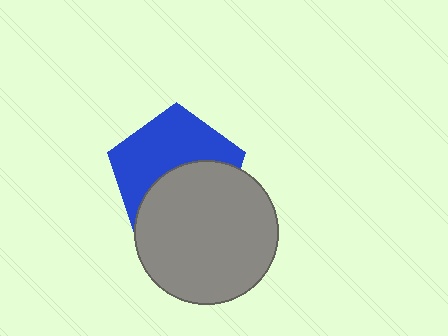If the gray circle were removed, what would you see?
You would see the complete blue pentagon.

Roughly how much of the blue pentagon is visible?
About half of it is visible (roughly 53%).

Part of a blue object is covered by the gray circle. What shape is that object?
It is a pentagon.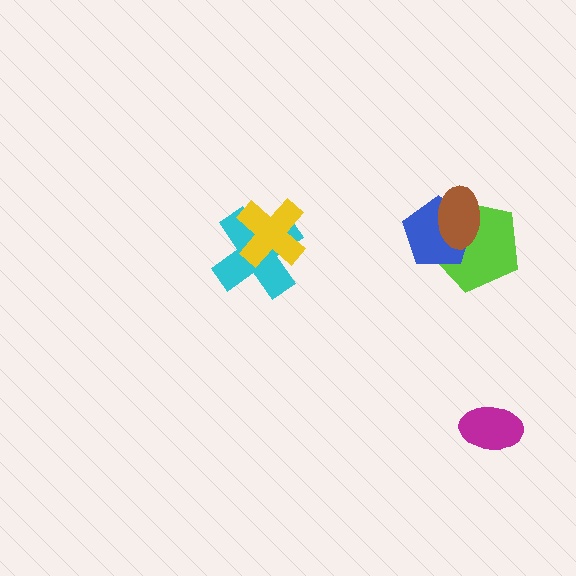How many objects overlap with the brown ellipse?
2 objects overlap with the brown ellipse.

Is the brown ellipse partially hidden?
No, no other shape covers it.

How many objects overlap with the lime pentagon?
2 objects overlap with the lime pentagon.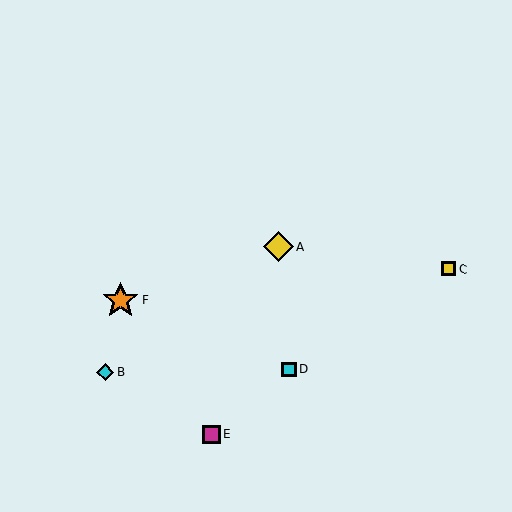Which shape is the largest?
The orange star (labeled F) is the largest.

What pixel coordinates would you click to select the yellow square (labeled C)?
Click at (449, 269) to select the yellow square C.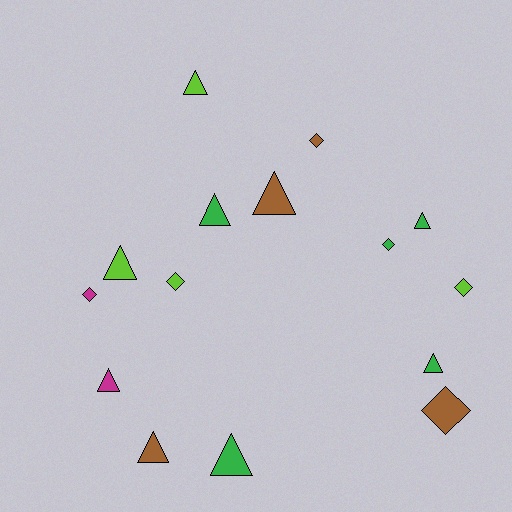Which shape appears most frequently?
Triangle, with 9 objects.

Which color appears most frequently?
Green, with 5 objects.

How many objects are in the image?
There are 15 objects.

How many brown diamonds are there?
There are 2 brown diamonds.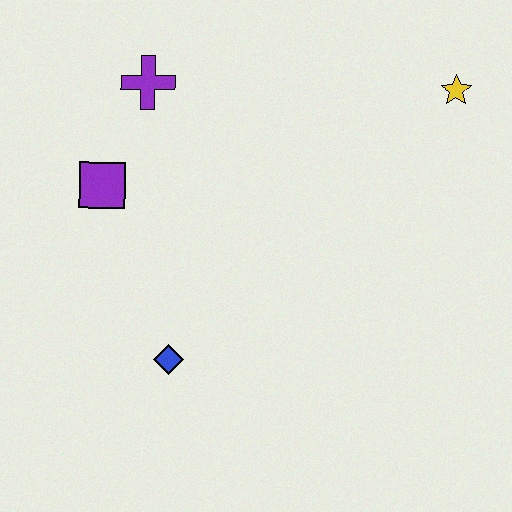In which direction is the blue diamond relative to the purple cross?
The blue diamond is below the purple cross.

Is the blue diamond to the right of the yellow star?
No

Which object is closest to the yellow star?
The purple cross is closest to the yellow star.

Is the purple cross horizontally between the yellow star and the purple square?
Yes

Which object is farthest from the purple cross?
The yellow star is farthest from the purple cross.